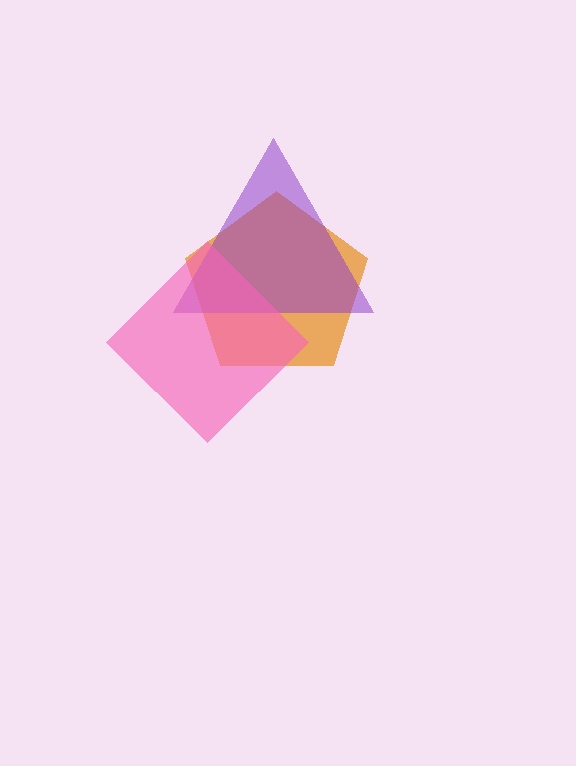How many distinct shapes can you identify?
There are 3 distinct shapes: an orange pentagon, a purple triangle, a pink diamond.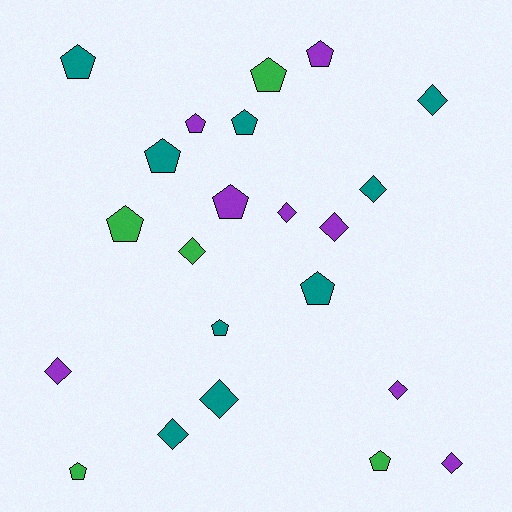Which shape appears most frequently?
Pentagon, with 12 objects.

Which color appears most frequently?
Teal, with 9 objects.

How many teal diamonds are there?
There are 4 teal diamonds.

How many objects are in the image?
There are 22 objects.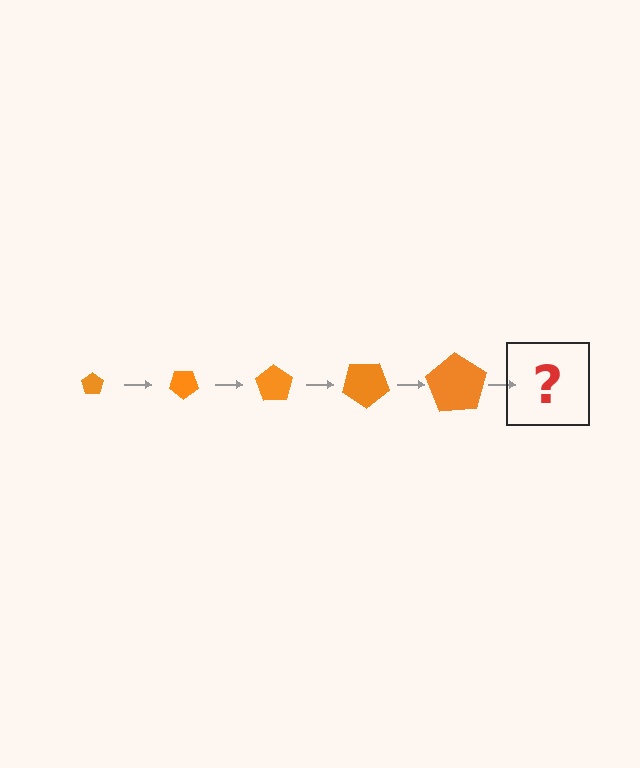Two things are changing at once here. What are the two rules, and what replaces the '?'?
The two rules are that the pentagon grows larger each step and it rotates 35 degrees each step. The '?' should be a pentagon, larger than the previous one and rotated 175 degrees from the start.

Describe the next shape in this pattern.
It should be a pentagon, larger than the previous one and rotated 175 degrees from the start.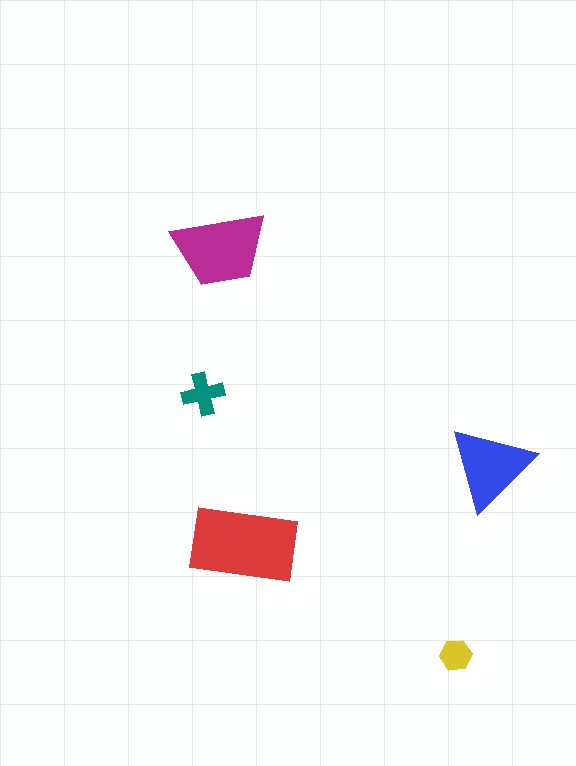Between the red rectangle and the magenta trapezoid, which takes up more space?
The red rectangle.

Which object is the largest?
The red rectangle.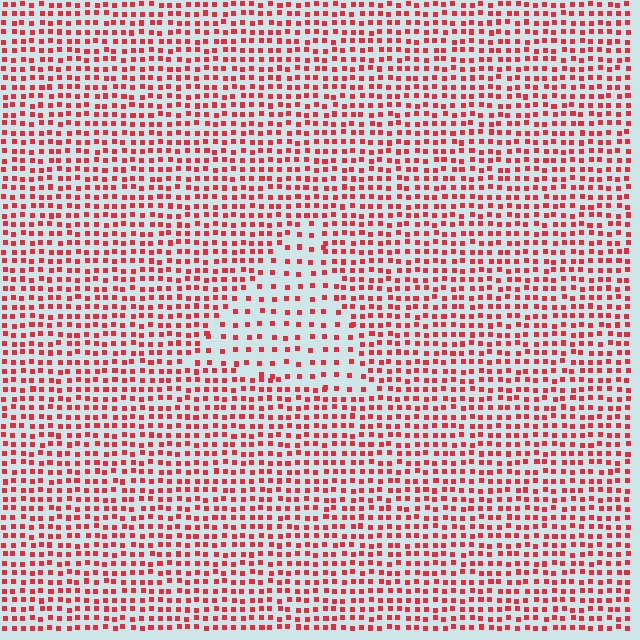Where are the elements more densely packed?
The elements are more densely packed outside the triangle boundary.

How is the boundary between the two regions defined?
The boundary is defined by a change in element density (approximately 1.9x ratio). All elements are the same color, size, and shape.